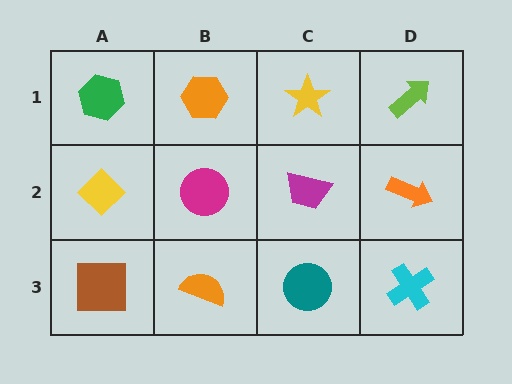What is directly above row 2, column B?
An orange hexagon.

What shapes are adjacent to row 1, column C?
A magenta trapezoid (row 2, column C), an orange hexagon (row 1, column B), a lime arrow (row 1, column D).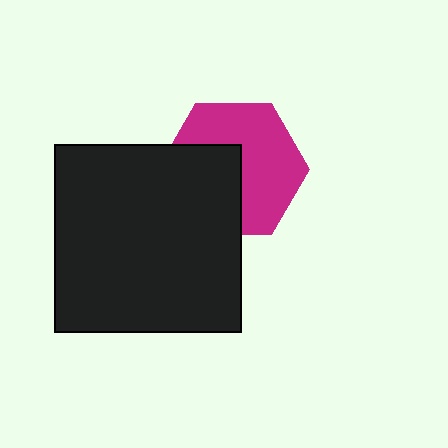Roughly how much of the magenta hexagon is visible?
About half of it is visible (roughly 58%).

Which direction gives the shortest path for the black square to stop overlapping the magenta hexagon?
Moving toward the lower-left gives the shortest separation.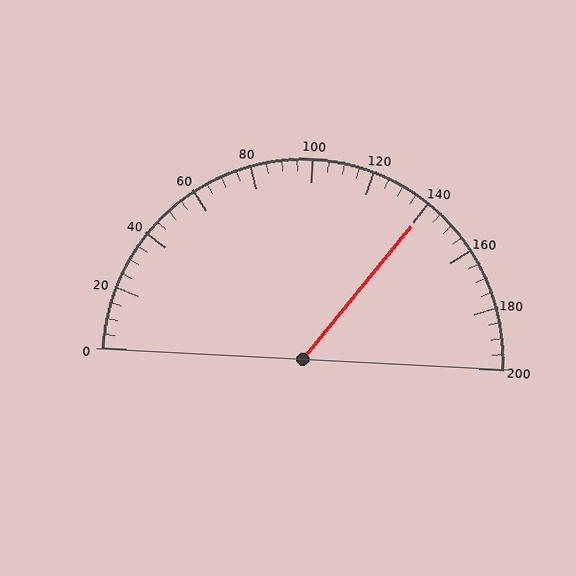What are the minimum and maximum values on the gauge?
The gauge ranges from 0 to 200.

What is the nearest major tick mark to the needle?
The nearest major tick mark is 140.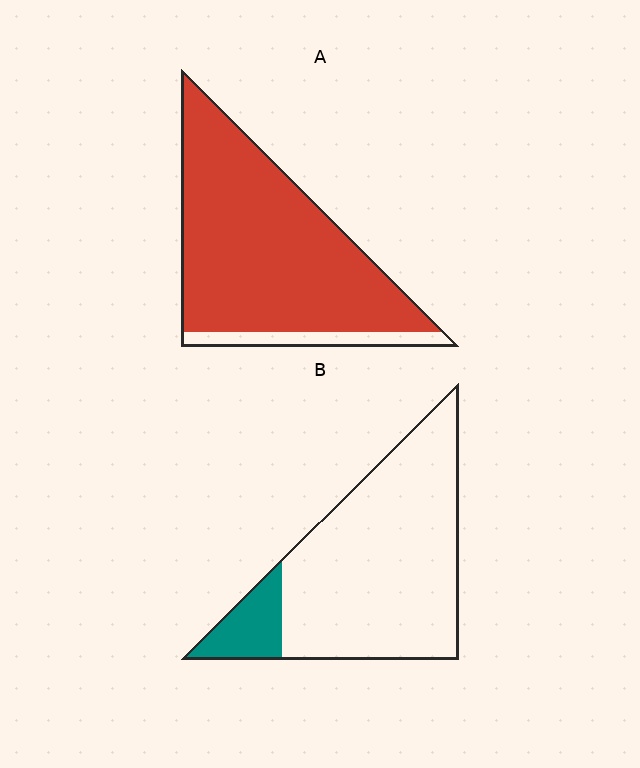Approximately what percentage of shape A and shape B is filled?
A is approximately 90% and B is approximately 15%.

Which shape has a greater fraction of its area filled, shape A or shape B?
Shape A.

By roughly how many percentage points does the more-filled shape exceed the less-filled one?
By roughly 75 percentage points (A over B).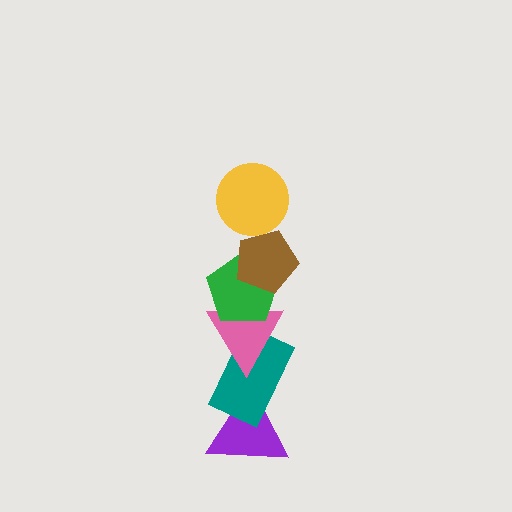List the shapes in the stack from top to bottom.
From top to bottom: the yellow circle, the brown pentagon, the green pentagon, the pink triangle, the teal rectangle, the purple triangle.